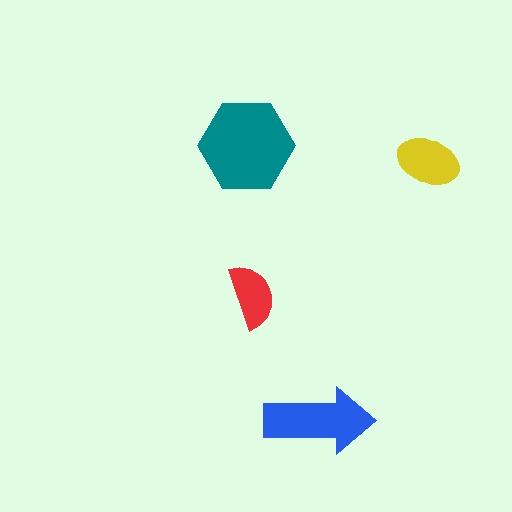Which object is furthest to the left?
The teal hexagon is leftmost.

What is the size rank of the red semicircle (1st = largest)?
4th.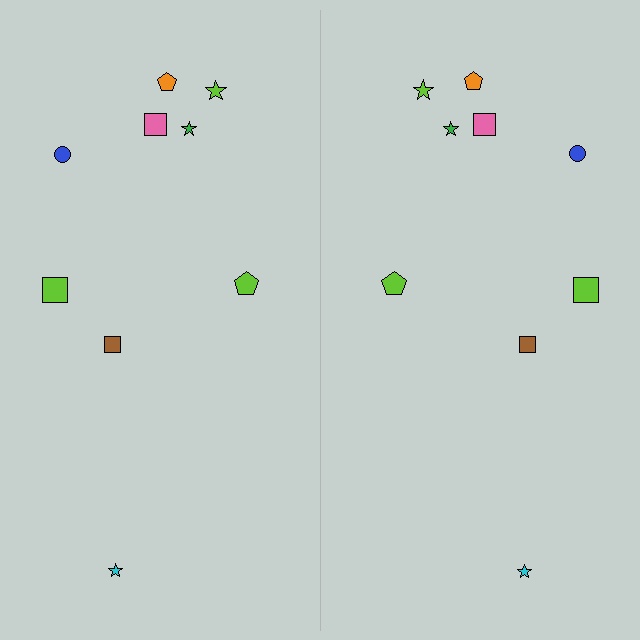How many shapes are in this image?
There are 18 shapes in this image.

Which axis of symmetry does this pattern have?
The pattern has a vertical axis of symmetry running through the center of the image.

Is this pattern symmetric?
Yes, this pattern has bilateral (reflection) symmetry.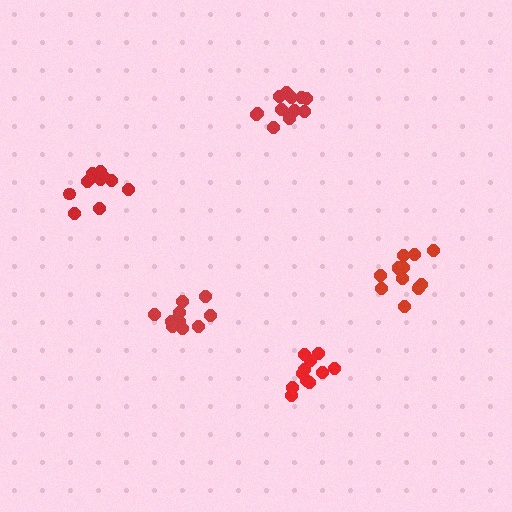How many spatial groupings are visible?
There are 5 spatial groupings.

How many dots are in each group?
Group 1: 13 dots, Group 2: 11 dots, Group 3: 13 dots, Group 4: 11 dots, Group 5: 12 dots (60 total).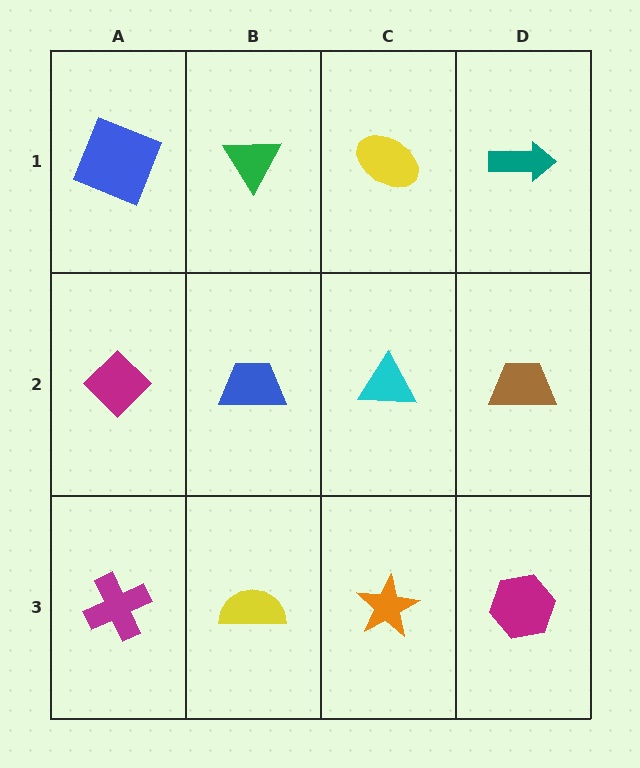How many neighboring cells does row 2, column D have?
3.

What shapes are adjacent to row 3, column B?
A blue trapezoid (row 2, column B), a magenta cross (row 3, column A), an orange star (row 3, column C).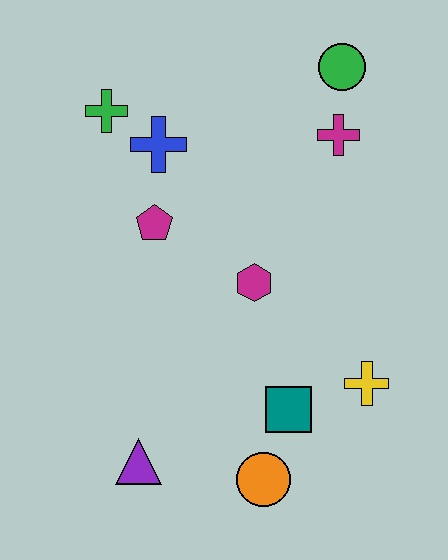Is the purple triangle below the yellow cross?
Yes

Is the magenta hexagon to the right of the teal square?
No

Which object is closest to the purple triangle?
The orange circle is closest to the purple triangle.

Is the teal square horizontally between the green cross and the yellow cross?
Yes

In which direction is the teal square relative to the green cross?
The teal square is below the green cross.